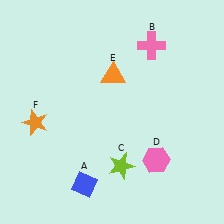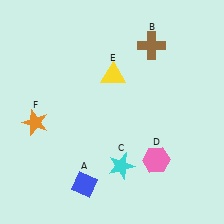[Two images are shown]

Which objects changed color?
B changed from pink to brown. C changed from lime to cyan. E changed from orange to yellow.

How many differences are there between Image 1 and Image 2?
There are 3 differences between the two images.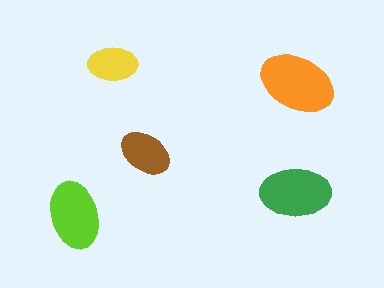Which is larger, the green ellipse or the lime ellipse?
The green one.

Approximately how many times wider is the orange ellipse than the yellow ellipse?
About 1.5 times wider.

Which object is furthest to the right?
The orange ellipse is rightmost.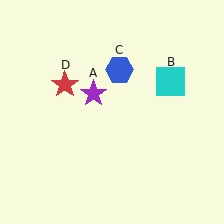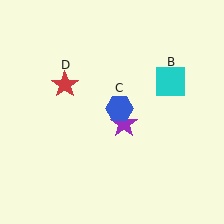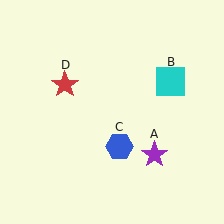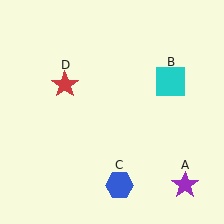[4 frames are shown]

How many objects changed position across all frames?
2 objects changed position: purple star (object A), blue hexagon (object C).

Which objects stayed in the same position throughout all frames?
Cyan square (object B) and red star (object D) remained stationary.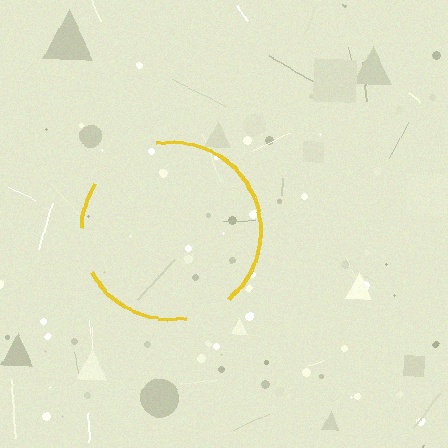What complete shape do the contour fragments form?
The contour fragments form a circle.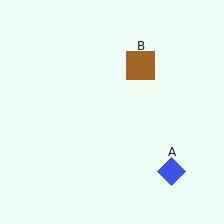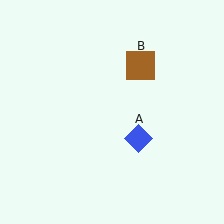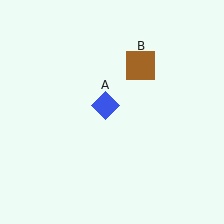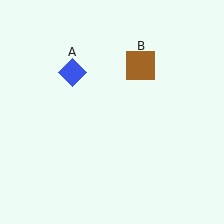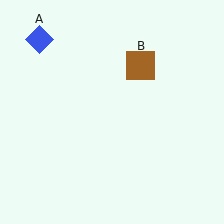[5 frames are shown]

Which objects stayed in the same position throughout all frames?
Brown square (object B) remained stationary.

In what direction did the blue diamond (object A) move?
The blue diamond (object A) moved up and to the left.